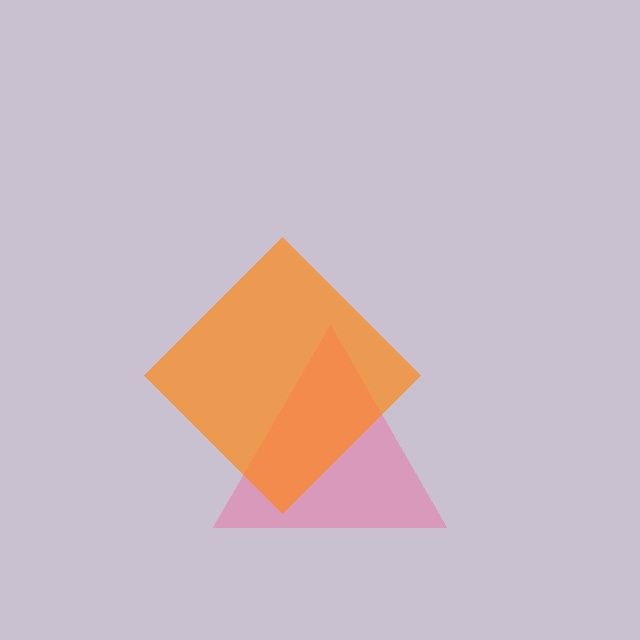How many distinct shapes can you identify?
There are 2 distinct shapes: a pink triangle, an orange diamond.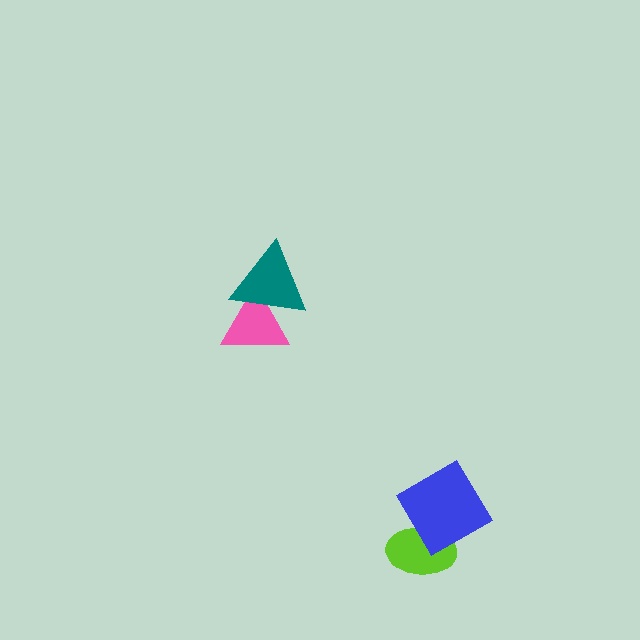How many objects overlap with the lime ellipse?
1 object overlaps with the lime ellipse.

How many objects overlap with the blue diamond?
1 object overlaps with the blue diamond.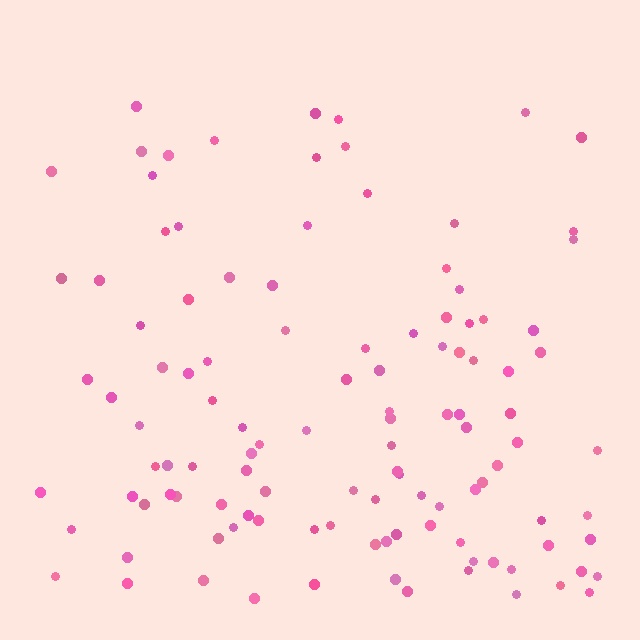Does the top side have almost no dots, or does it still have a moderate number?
Still a moderate number, just noticeably fewer than the bottom.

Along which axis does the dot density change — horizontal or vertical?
Vertical.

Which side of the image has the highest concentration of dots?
The bottom.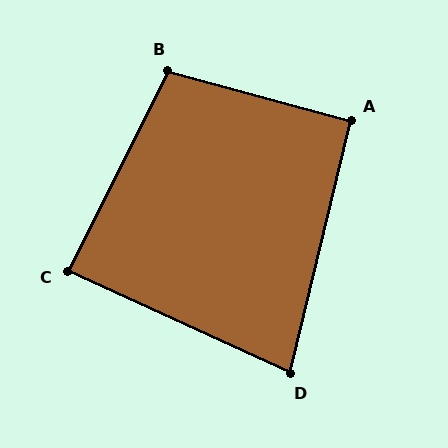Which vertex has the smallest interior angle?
D, at approximately 79 degrees.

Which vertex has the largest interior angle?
B, at approximately 101 degrees.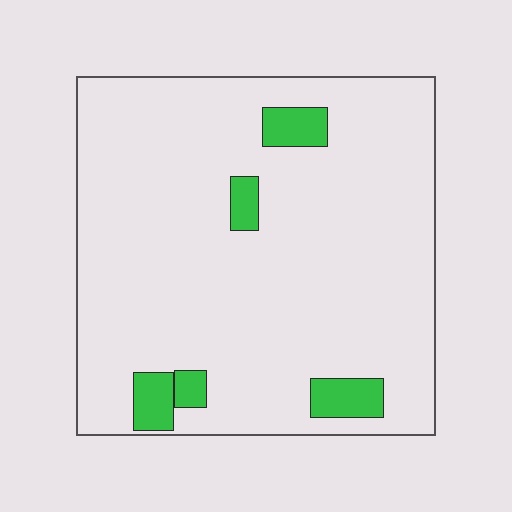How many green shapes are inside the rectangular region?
5.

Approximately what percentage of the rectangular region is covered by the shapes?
Approximately 10%.